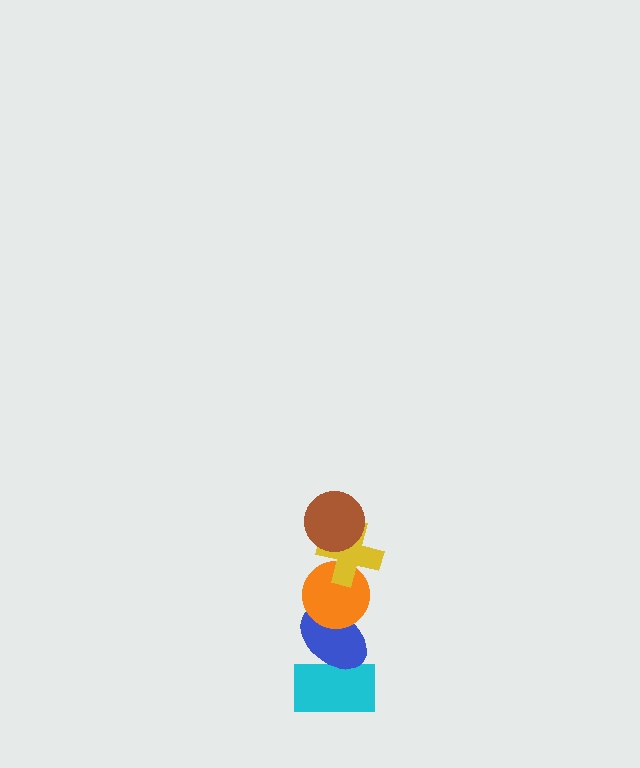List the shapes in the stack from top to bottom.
From top to bottom: the brown circle, the yellow cross, the orange circle, the blue ellipse, the cyan rectangle.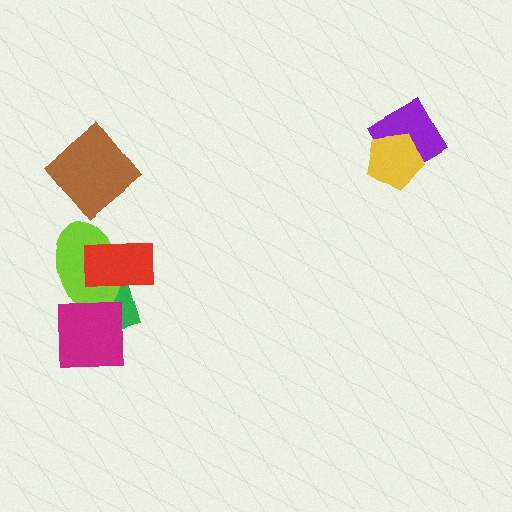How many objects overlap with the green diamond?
3 objects overlap with the green diamond.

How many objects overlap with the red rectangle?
2 objects overlap with the red rectangle.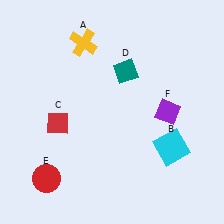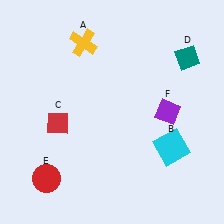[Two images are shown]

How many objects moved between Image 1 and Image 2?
1 object moved between the two images.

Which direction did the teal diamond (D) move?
The teal diamond (D) moved right.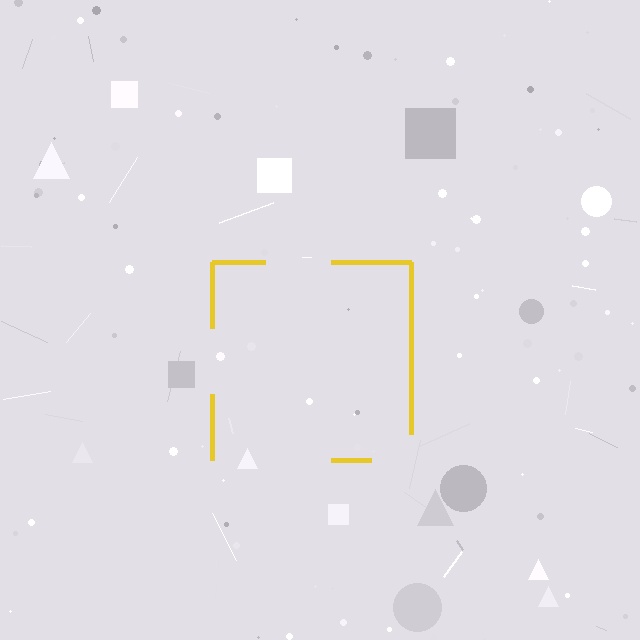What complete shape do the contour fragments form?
The contour fragments form a square.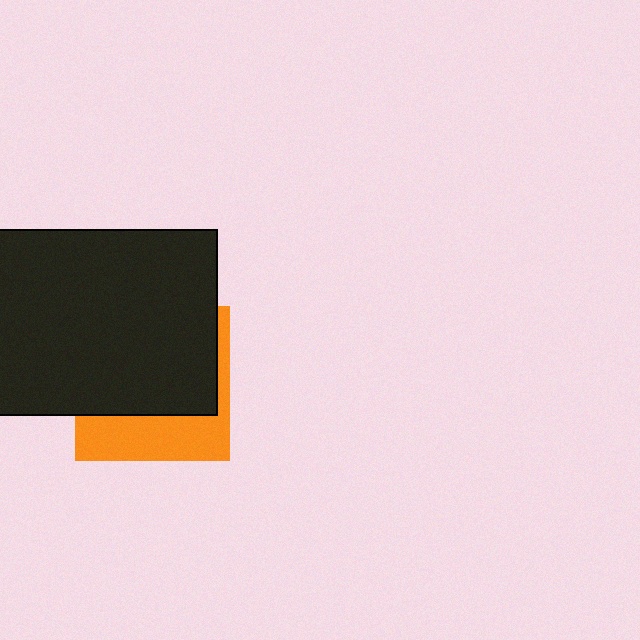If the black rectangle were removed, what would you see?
You would see the complete orange square.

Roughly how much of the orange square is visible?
A small part of it is visible (roughly 35%).